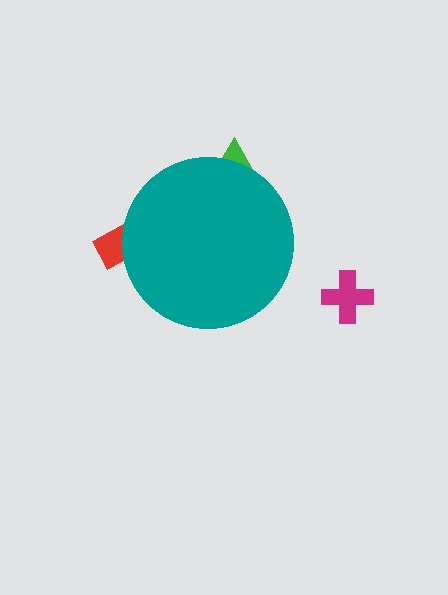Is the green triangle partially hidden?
Yes, the green triangle is partially hidden behind the teal circle.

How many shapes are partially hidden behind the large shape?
2 shapes are partially hidden.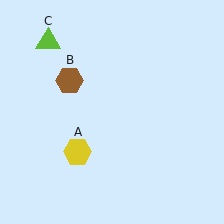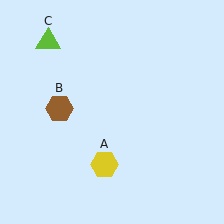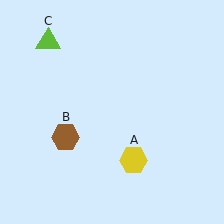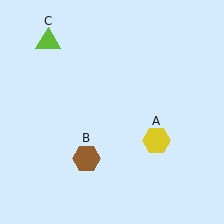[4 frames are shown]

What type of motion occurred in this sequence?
The yellow hexagon (object A), brown hexagon (object B) rotated counterclockwise around the center of the scene.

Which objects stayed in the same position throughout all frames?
Lime triangle (object C) remained stationary.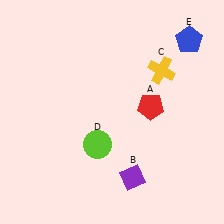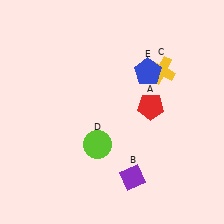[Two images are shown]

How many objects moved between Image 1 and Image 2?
1 object moved between the two images.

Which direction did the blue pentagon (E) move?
The blue pentagon (E) moved left.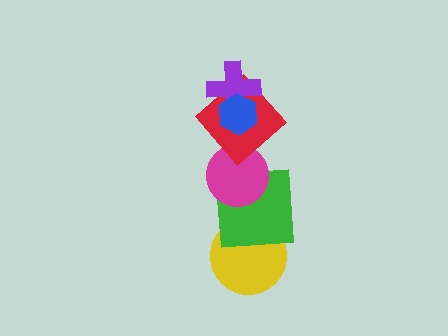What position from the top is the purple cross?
The purple cross is 2nd from the top.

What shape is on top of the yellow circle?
The green square is on top of the yellow circle.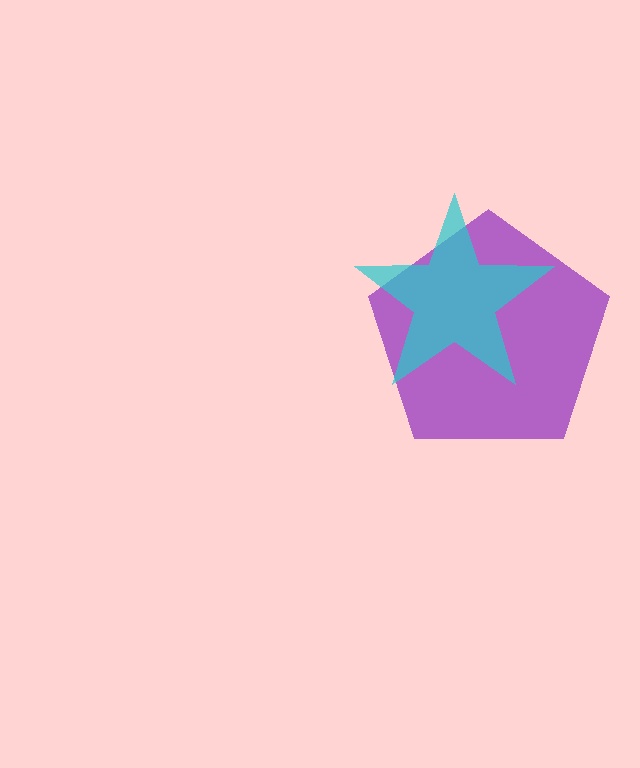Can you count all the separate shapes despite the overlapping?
Yes, there are 2 separate shapes.